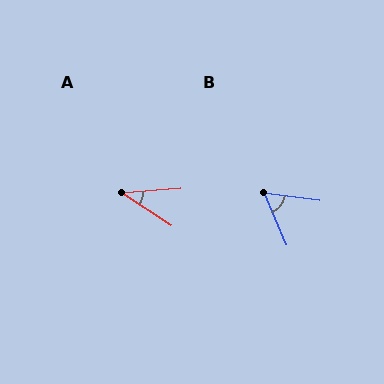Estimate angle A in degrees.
Approximately 37 degrees.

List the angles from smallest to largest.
A (37°), B (59°).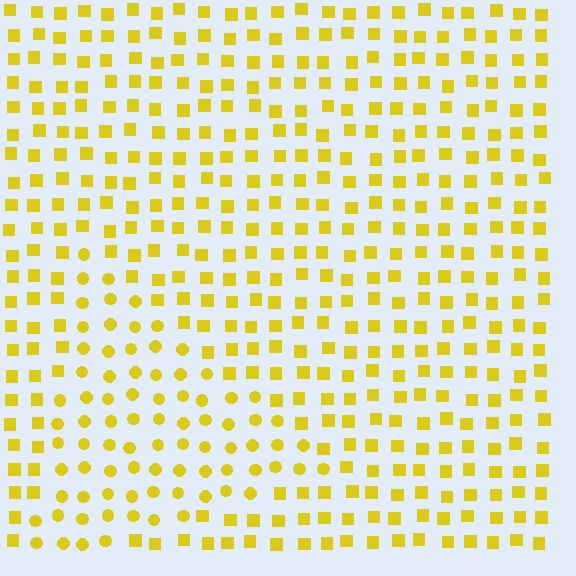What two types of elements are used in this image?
The image uses circles inside the triangle region and squares outside it.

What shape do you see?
I see a triangle.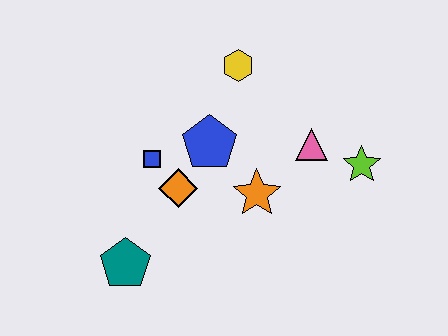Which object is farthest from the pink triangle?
The teal pentagon is farthest from the pink triangle.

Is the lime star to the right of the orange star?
Yes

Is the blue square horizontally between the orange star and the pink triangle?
No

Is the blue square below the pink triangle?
Yes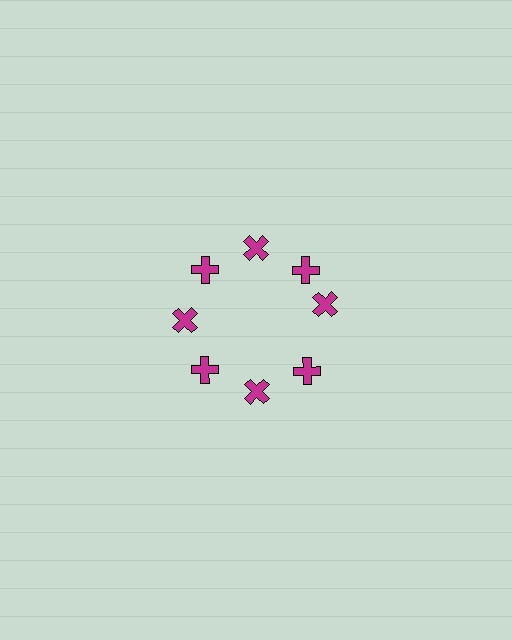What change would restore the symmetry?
The symmetry would be restored by rotating it back into even spacing with its neighbors so that all 8 crosses sit at equal angles and equal distance from the center.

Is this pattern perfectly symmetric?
No. The 8 magenta crosses are arranged in a ring, but one element near the 3 o'clock position is rotated out of alignment along the ring, breaking the 8-fold rotational symmetry.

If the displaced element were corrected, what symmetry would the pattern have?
It would have 8-fold rotational symmetry — the pattern would map onto itself every 45 degrees.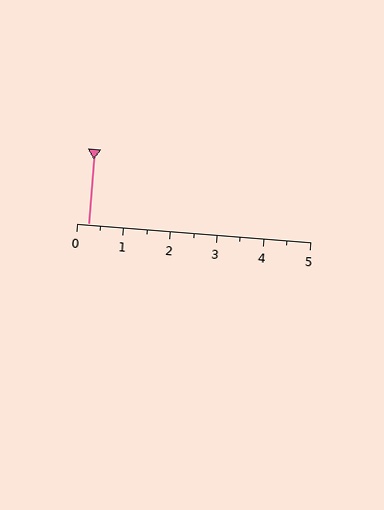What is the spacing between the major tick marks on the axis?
The major ticks are spaced 1 apart.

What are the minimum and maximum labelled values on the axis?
The axis runs from 0 to 5.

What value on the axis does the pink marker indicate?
The marker indicates approximately 0.2.